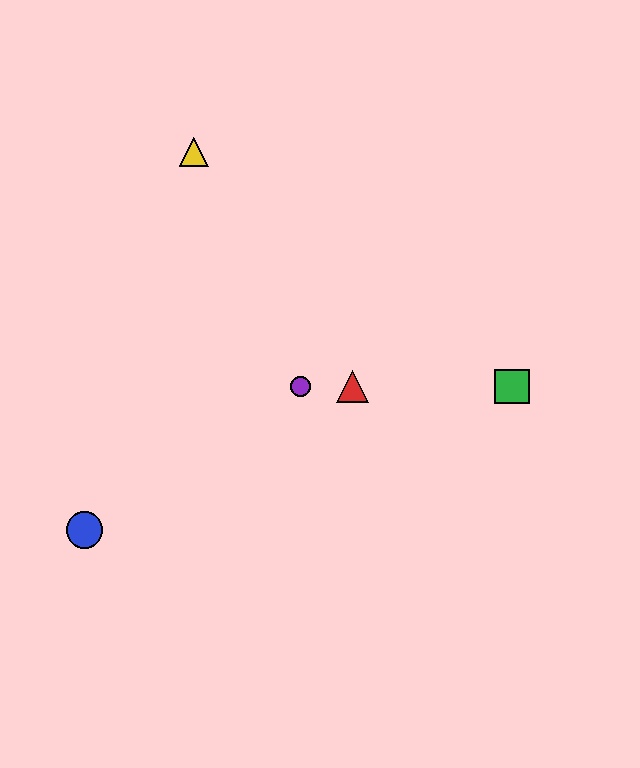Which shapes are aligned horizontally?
The red triangle, the green square, the purple circle are aligned horizontally.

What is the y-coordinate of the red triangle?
The red triangle is at y≈386.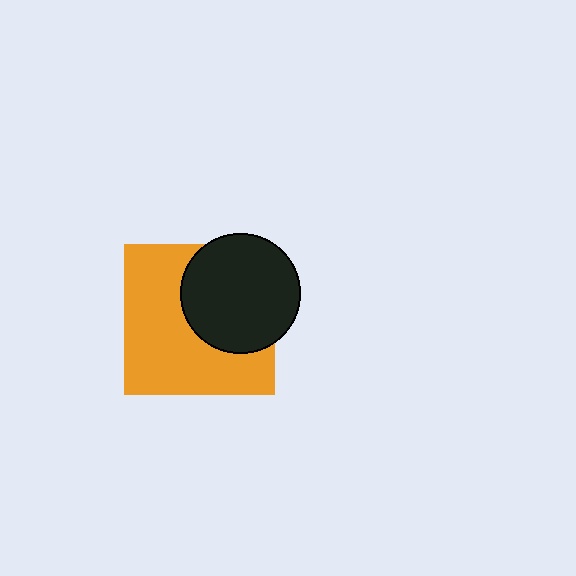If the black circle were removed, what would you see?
You would see the complete orange square.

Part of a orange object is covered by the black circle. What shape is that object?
It is a square.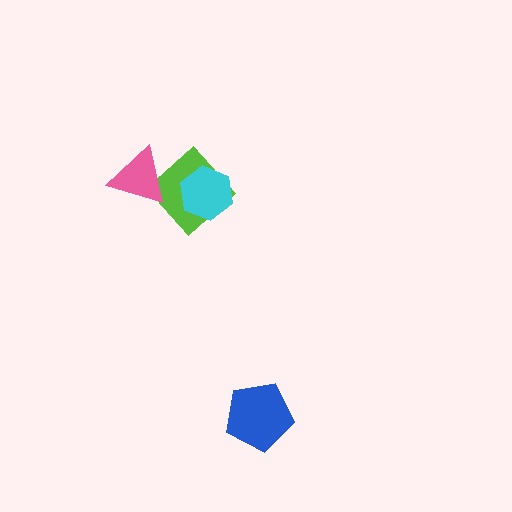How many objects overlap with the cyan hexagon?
1 object overlaps with the cyan hexagon.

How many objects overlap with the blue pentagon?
0 objects overlap with the blue pentagon.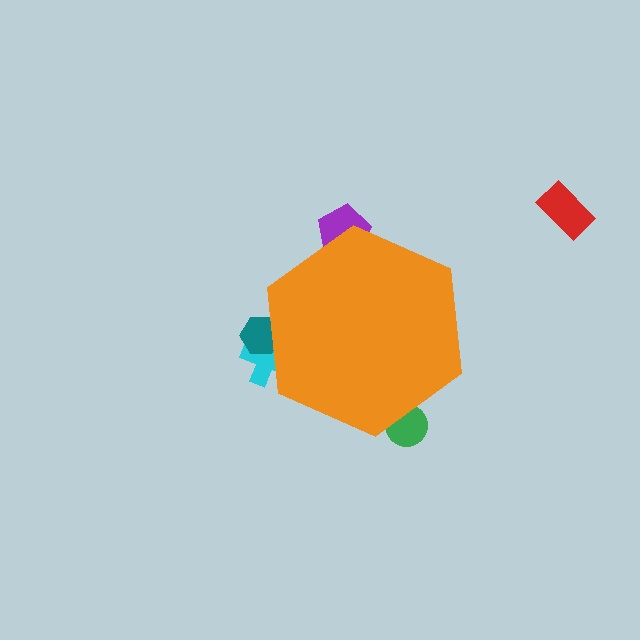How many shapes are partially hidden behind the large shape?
4 shapes are partially hidden.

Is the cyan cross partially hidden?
Yes, the cyan cross is partially hidden behind the orange hexagon.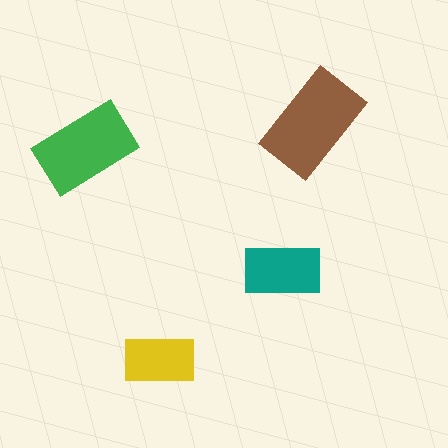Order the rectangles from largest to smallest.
the brown one, the green one, the teal one, the yellow one.